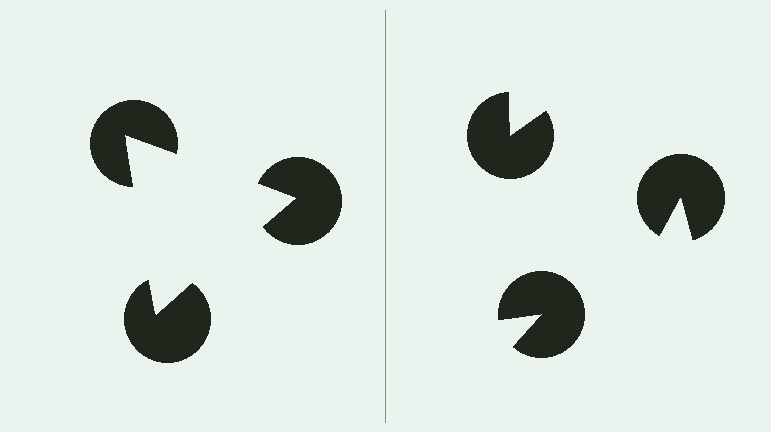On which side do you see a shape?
An illusory triangle appears on the left side. On the right side the wedge cuts are rotated, so no coherent shape forms.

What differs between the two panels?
The pac-man discs are positioned identically on both sides; only the wedge orientations differ. On the left they align to a triangle; on the right they are misaligned.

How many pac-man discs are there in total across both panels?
6 — 3 on each side.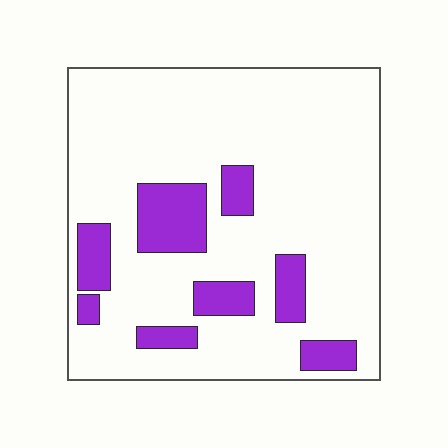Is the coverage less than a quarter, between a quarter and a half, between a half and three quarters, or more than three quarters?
Less than a quarter.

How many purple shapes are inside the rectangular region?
8.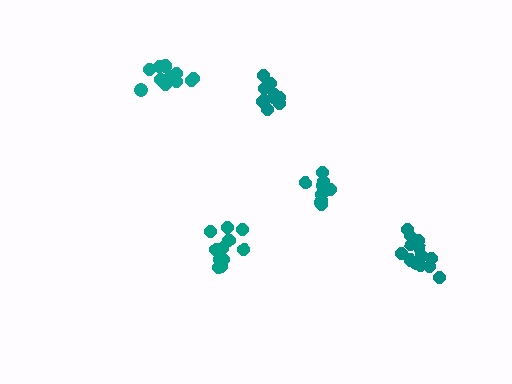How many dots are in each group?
Group 1: 10 dots, Group 2: 10 dots, Group 3: 13 dots, Group 4: 12 dots, Group 5: 12 dots (57 total).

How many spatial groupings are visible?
There are 5 spatial groupings.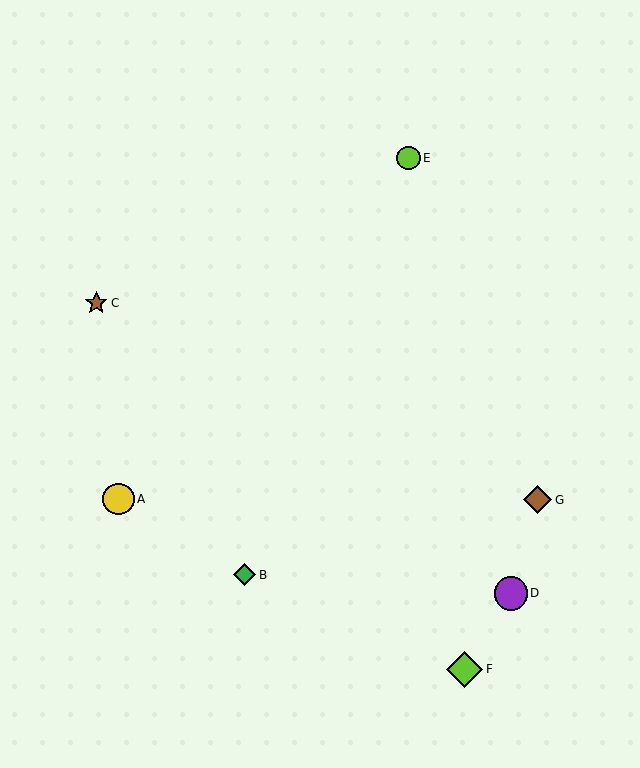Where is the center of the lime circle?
The center of the lime circle is at (408, 158).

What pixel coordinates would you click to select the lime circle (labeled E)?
Click at (408, 158) to select the lime circle E.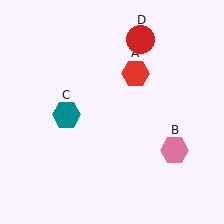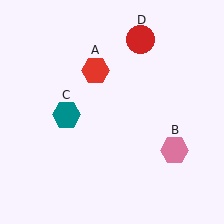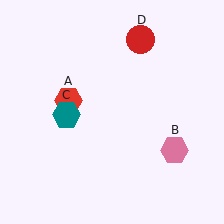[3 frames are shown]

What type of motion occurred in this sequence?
The red hexagon (object A) rotated counterclockwise around the center of the scene.